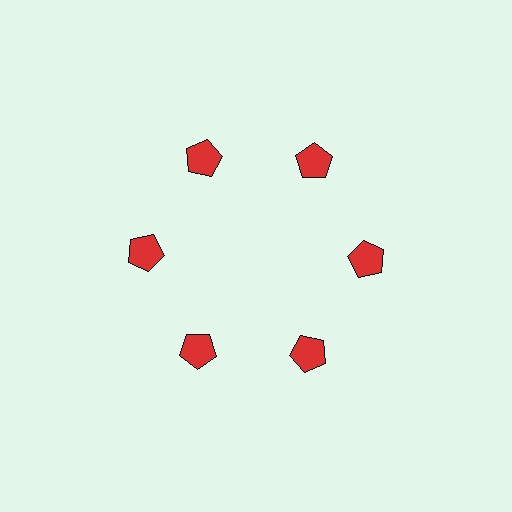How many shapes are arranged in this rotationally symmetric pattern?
There are 6 shapes, arranged in 6 groups of 1.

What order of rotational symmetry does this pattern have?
This pattern has 6-fold rotational symmetry.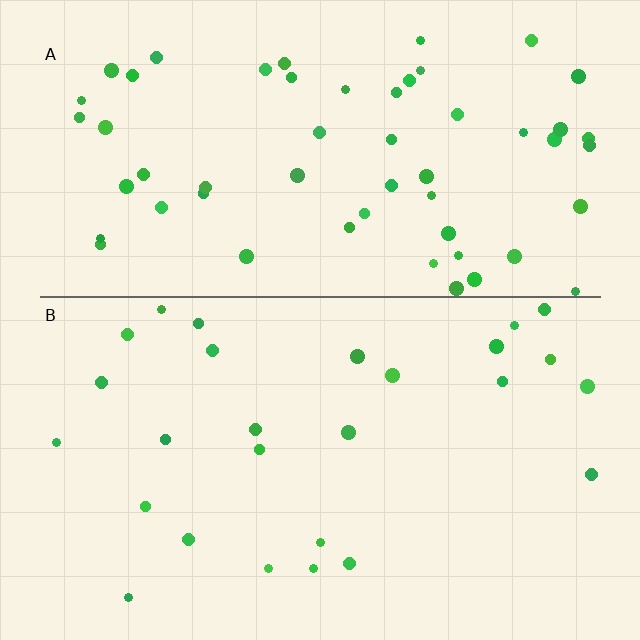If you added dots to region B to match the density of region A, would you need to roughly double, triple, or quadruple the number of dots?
Approximately double.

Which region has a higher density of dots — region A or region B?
A (the top).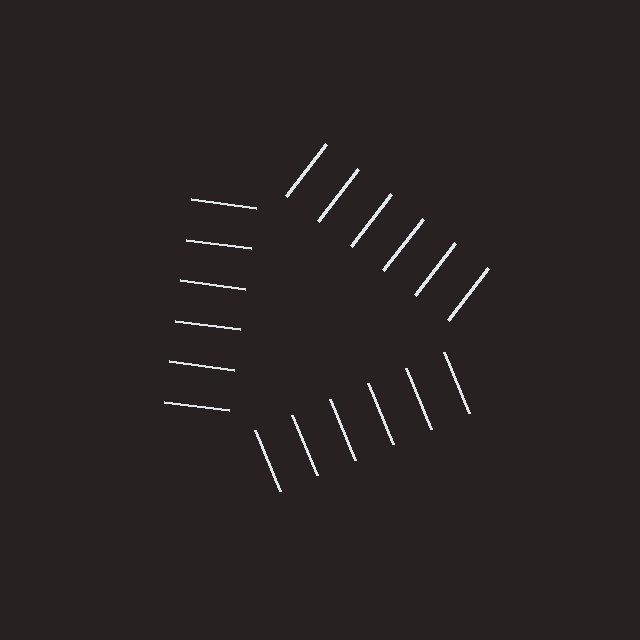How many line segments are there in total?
18 — 6 along each of the 3 edges.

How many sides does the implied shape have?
3 sides — the line-ends trace a triangle.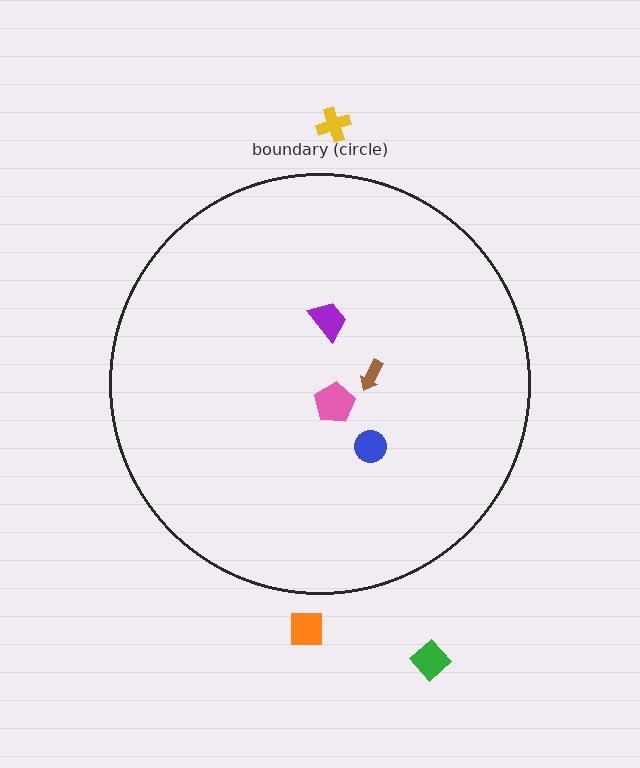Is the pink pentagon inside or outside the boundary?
Inside.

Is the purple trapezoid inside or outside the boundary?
Inside.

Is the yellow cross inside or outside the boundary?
Outside.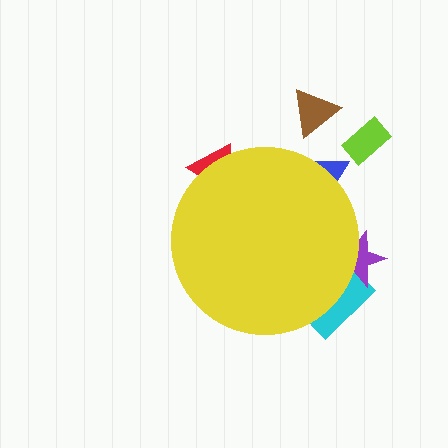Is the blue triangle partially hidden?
Yes, the blue triangle is partially hidden behind the yellow circle.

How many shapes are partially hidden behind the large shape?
4 shapes are partially hidden.